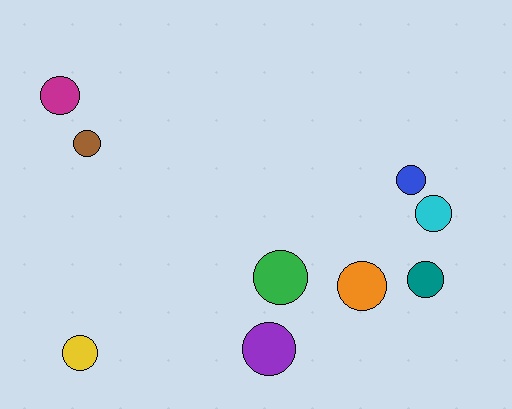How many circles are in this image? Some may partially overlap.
There are 9 circles.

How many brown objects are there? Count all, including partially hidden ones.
There is 1 brown object.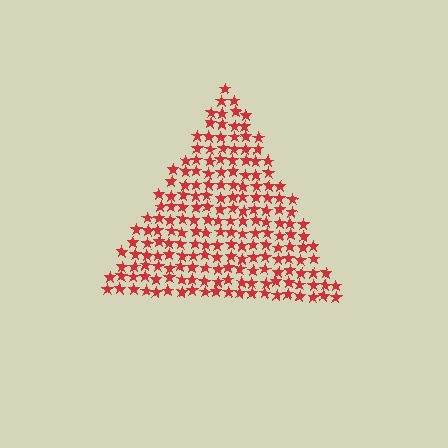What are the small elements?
The small elements are stars.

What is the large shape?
The large shape is a triangle.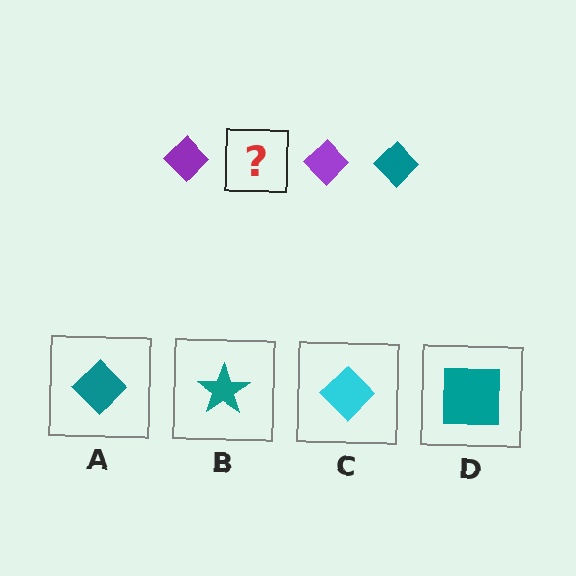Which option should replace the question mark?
Option A.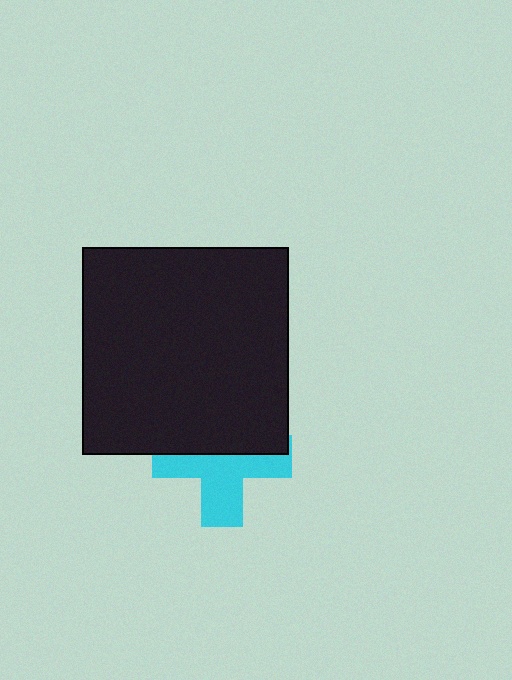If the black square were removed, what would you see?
You would see the complete cyan cross.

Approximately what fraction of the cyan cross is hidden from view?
Roughly 48% of the cyan cross is hidden behind the black square.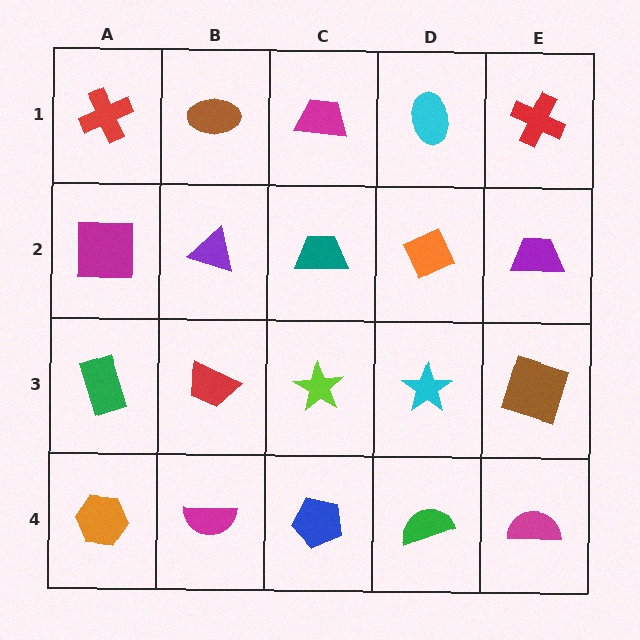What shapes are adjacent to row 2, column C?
A magenta trapezoid (row 1, column C), a lime star (row 3, column C), a purple triangle (row 2, column B), an orange diamond (row 2, column D).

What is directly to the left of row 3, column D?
A lime star.